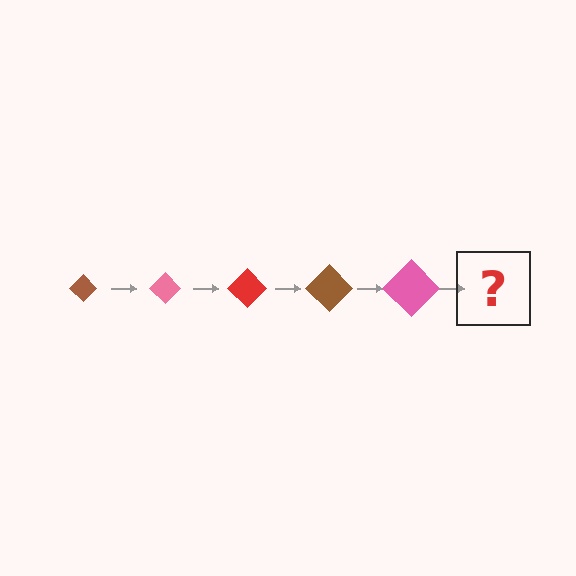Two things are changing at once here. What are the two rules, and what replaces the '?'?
The two rules are that the diamond grows larger each step and the color cycles through brown, pink, and red. The '?' should be a red diamond, larger than the previous one.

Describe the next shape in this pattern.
It should be a red diamond, larger than the previous one.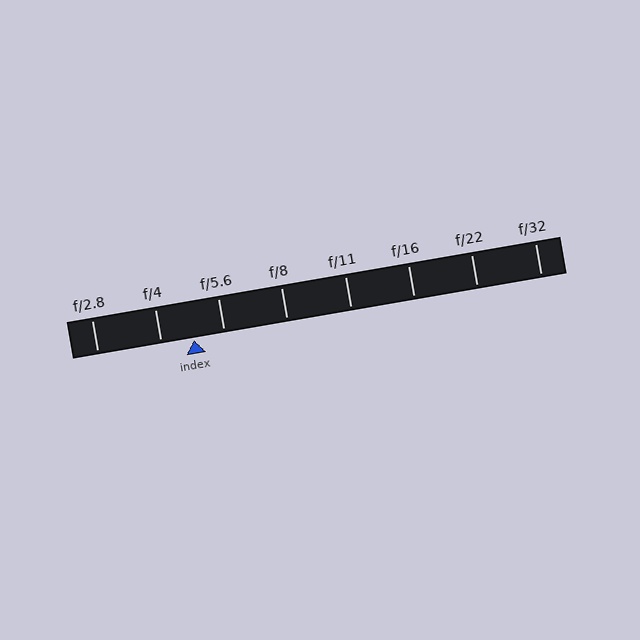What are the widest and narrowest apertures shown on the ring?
The widest aperture shown is f/2.8 and the narrowest is f/32.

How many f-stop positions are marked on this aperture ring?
There are 8 f-stop positions marked.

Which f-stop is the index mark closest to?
The index mark is closest to f/5.6.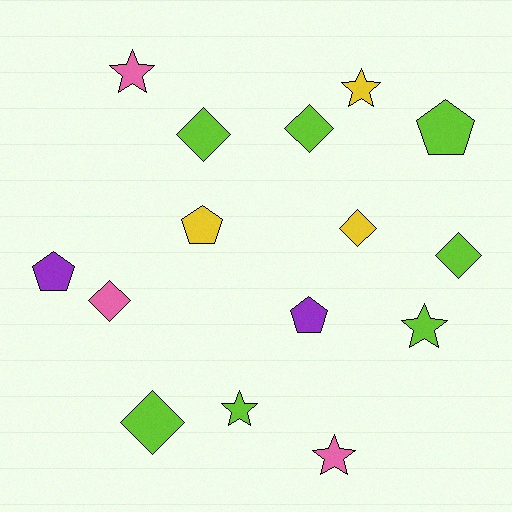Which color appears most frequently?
Lime, with 7 objects.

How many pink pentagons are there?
There are no pink pentagons.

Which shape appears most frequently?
Diamond, with 6 objects.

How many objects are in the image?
There are 15 objects.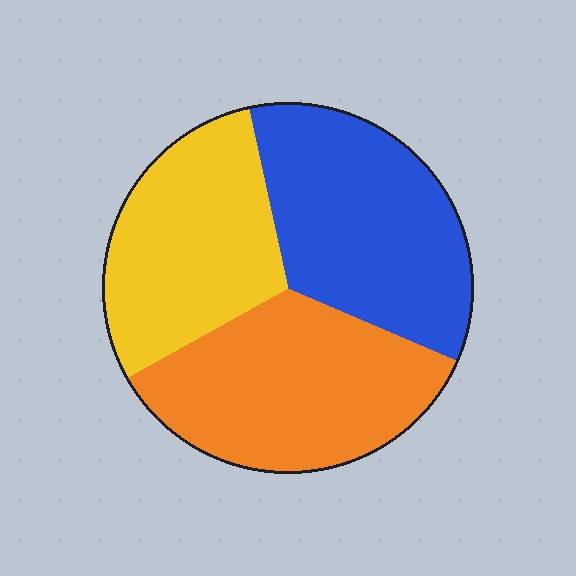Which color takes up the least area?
Yellow, at roughly 30%.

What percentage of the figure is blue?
Blue takes up about one third (1/3) of the figure.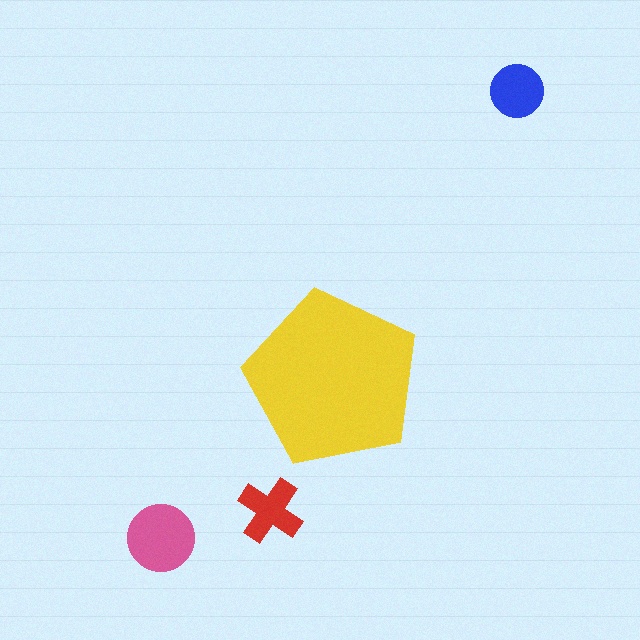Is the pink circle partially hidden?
No, the pink circle is fully visible.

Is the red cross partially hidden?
No, the red cross is fully visible.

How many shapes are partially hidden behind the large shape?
0 shapes are partially hidden.